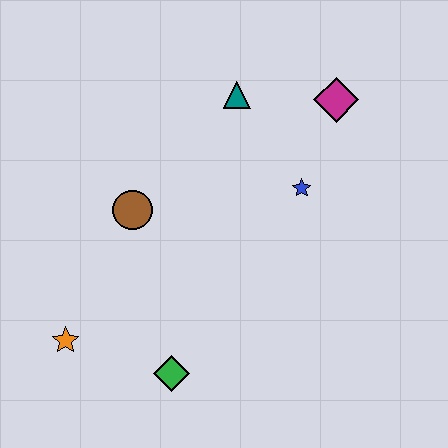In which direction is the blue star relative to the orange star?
The blue star is to the right of the orange star.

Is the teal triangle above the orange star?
Yes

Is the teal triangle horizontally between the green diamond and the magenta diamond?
Yes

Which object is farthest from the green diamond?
The magenta diamond is farthest from the green diamond.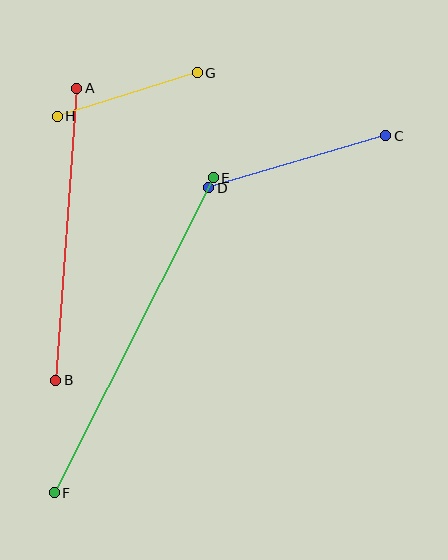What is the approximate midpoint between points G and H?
The midpoint is at approximately (127, 94) pixels.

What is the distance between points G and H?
The distance is approximately 146 pixels.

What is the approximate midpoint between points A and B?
The midpoint is at approximately (66, 234) pixels.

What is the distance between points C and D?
The distance is approximately 184 pixels.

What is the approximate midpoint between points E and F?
The midpoint is at approximately (134, 335) pixels.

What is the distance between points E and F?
The distance is approximately 353 pixels.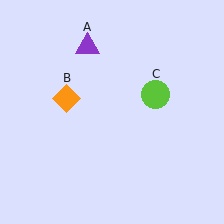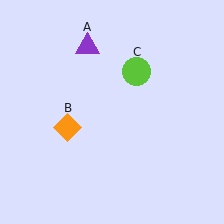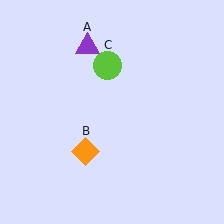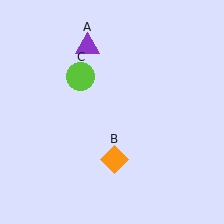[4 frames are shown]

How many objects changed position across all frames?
2 objects changed position: orange diamond (object B), lime circle (object C).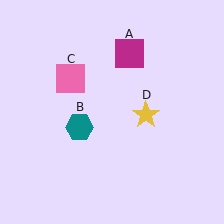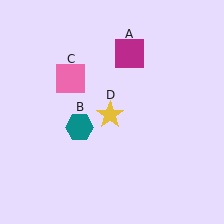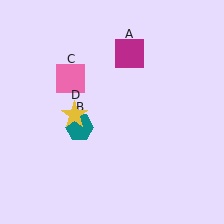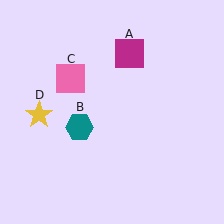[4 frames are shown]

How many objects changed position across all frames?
1 object changed position: yellow star (object D).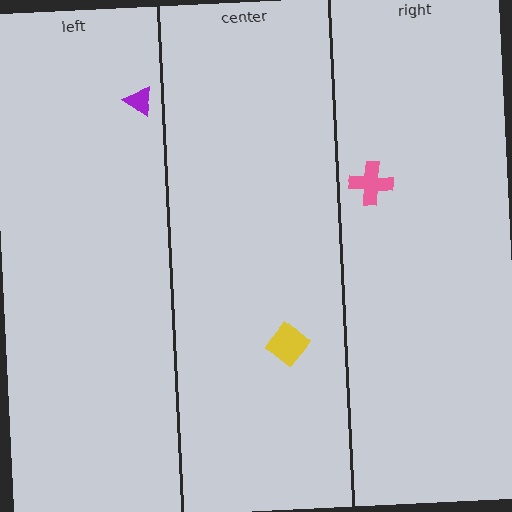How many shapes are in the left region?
1.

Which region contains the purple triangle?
The left region.